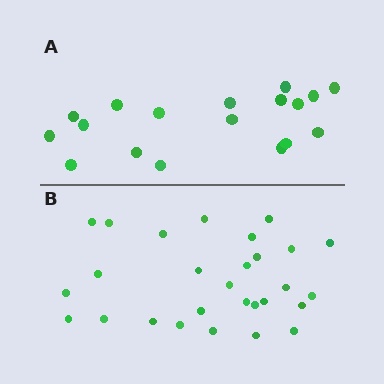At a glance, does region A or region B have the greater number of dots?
Region B (the bottom region) has more dots.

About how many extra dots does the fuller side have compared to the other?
Region B has roughly 10 or so more dots than region A.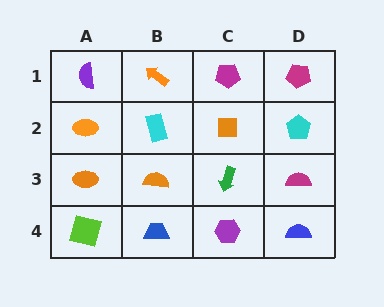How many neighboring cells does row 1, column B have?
3.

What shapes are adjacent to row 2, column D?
A magenta pentagon (row 1, column D), a magenta semicircle (row 3, column D), an orange square (row 2, column C).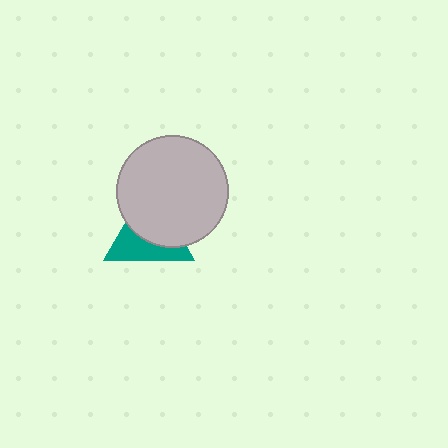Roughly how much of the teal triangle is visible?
About half of it is visible (roughly 46%).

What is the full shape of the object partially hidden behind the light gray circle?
The partially hidden object is a teal triangle.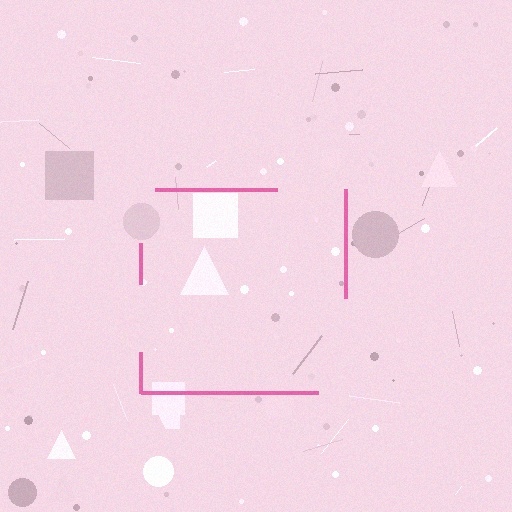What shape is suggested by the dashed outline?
The dashed outline suggests a square.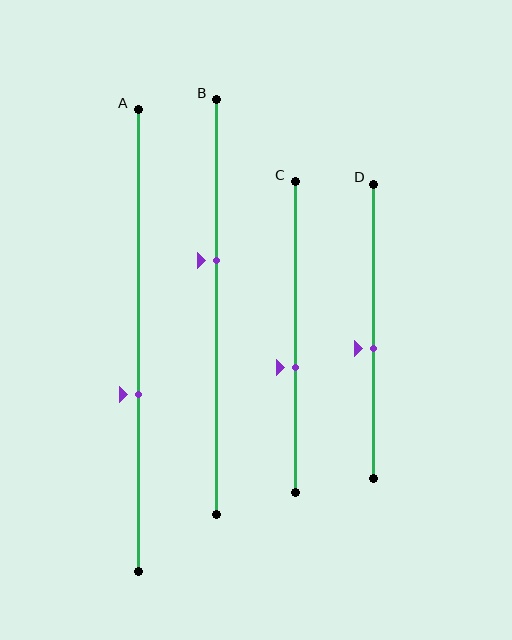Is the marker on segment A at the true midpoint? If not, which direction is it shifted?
No, the marker on segment A is shifted downward by about 11% of the segment length.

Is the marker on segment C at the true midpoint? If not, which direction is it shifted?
No, the marker on segment C is shifted downward by about 10% of the segment length.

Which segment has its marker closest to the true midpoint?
Segment D has its marker closest to the true midpoint.